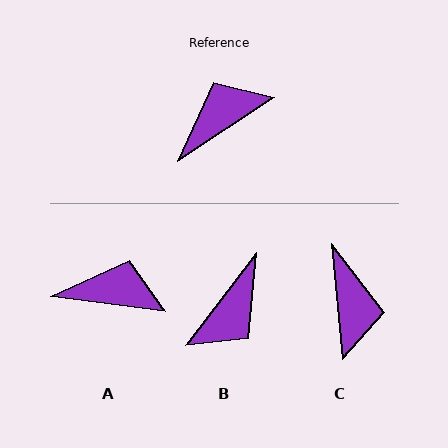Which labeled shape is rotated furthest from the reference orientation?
B, about 161 degrees away.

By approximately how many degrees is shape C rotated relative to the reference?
Approximately 118 degrees clockwise.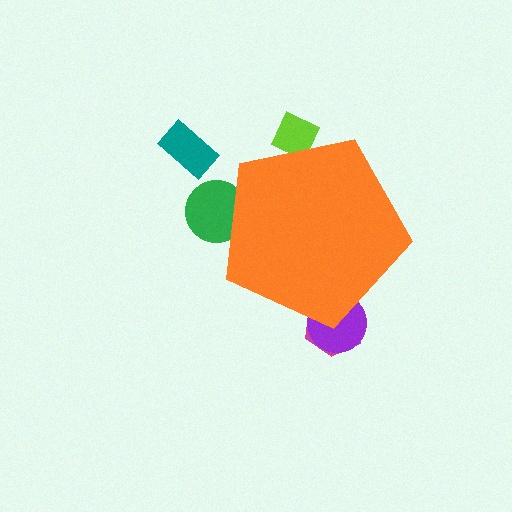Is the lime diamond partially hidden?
Yes, the lime diamond is partially hidden behind the orange pentagon.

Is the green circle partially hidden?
Yes, the green circle is partially hidden behind the orange pentagon.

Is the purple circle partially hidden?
Yes, the purple circle is partially hidden behind the orange pentagon.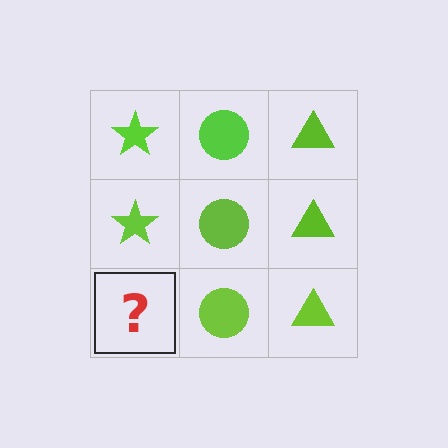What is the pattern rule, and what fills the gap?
The rule is that each column has a consistent shape. The gap should be filled with a lime star.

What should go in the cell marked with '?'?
The missing cell should contain a lime star.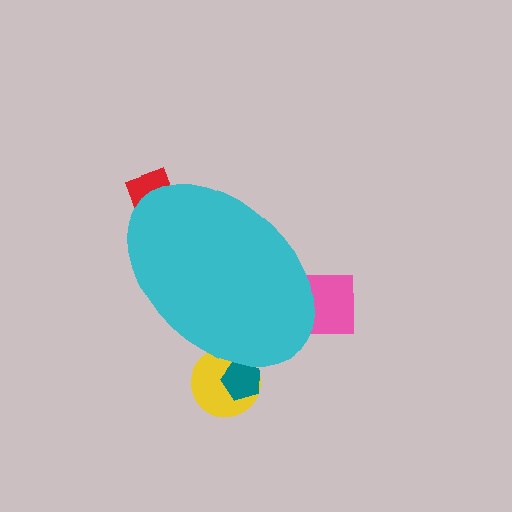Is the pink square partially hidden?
Yes, the pink square is partially hidden behind the cyan ellipse.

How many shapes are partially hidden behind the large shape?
4 shapes are partially hidden.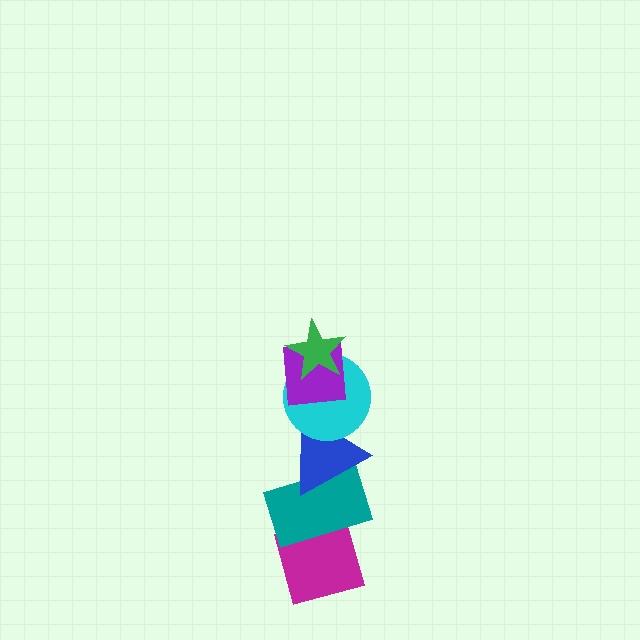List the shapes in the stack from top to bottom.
From top to bottom: the green star, the purple square, the cyan circle, the blue triangle, the teal rectangle, the magenta diamond.